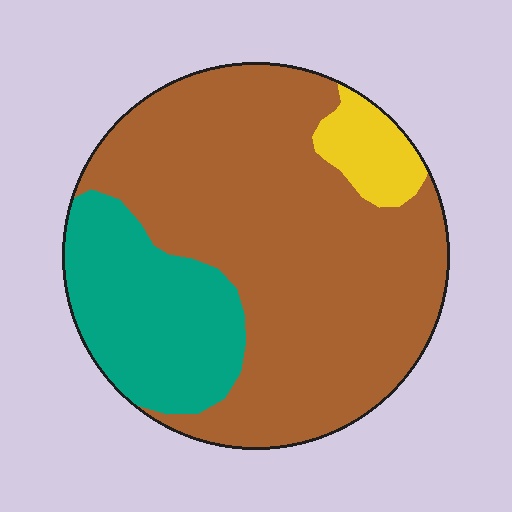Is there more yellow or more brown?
Brown.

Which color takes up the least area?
Yellow, at roughly 5%.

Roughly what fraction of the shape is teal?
Teal takes up about one quarter (1/4) of the shape.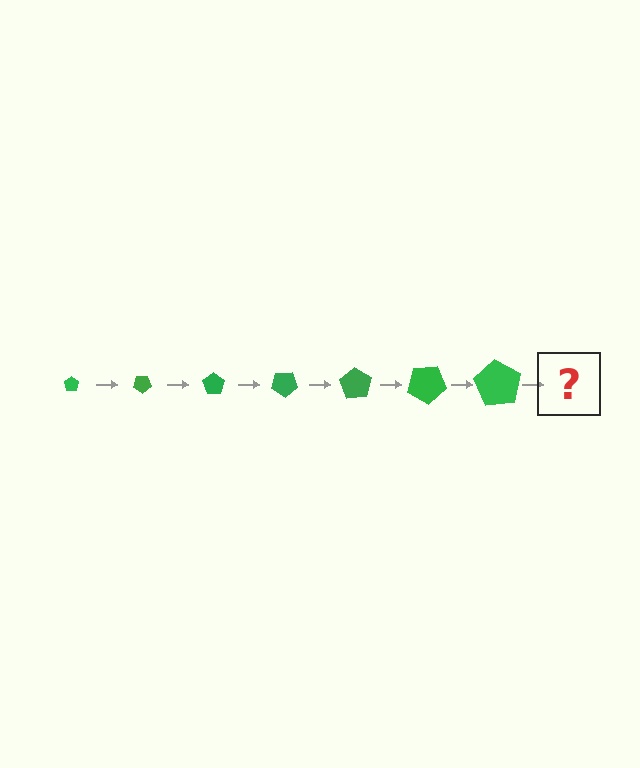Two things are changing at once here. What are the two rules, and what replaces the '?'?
The two rules are that the pentagon grows larger each step and it rotates 35 degrees each step. The '?' should be a pentagon, larger than the previous one and rotated 245 degrees from the start.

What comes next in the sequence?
The next element should be a pentagon, larger than the previous one and rotated 245 degrees from the start.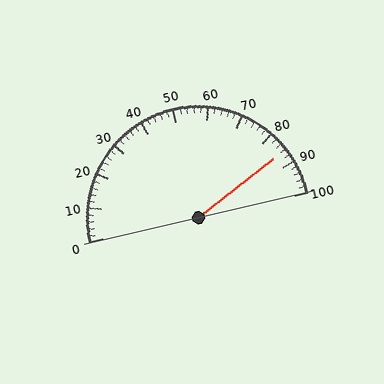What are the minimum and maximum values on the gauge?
The gauge ranges from 0 to 100.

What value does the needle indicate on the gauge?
The needle indicates approximately 86.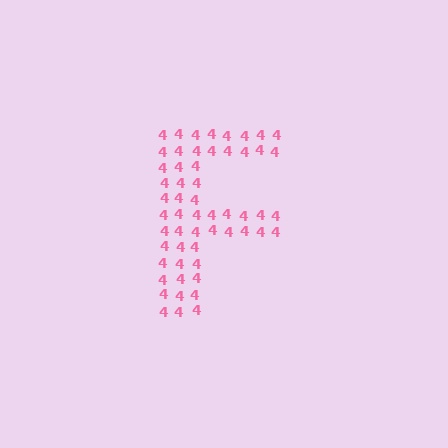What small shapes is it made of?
It is made of small digit 4's.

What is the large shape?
The large shape is the letter F.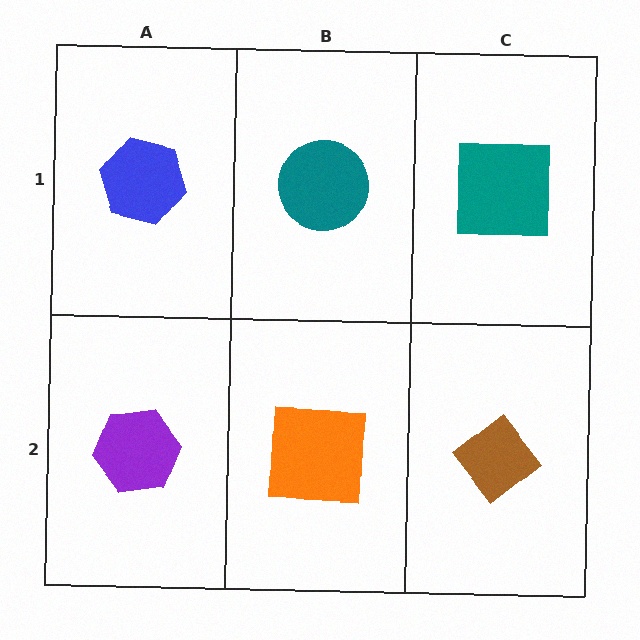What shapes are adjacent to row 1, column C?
A brown diamond (row 2, column C), a teal circle (row 1, column B).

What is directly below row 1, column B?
An orange square.